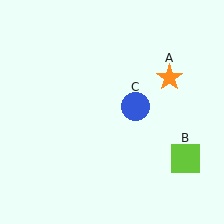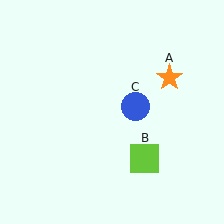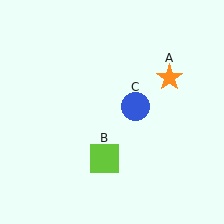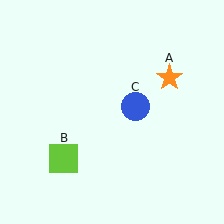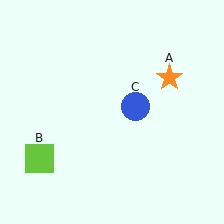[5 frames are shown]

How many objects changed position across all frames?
1 object changed position: lime square (object B).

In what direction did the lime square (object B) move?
The lime square (object B) moved left.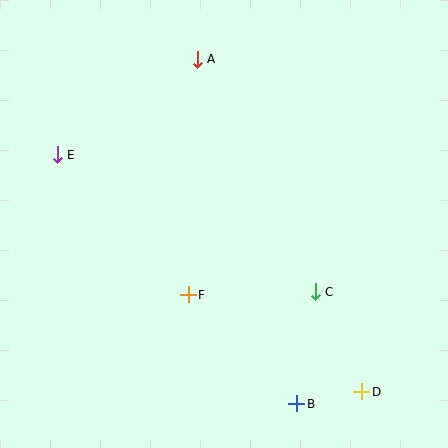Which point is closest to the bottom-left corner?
Point F is closest to the bottom-left corner.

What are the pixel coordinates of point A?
Point A is at (197, 59).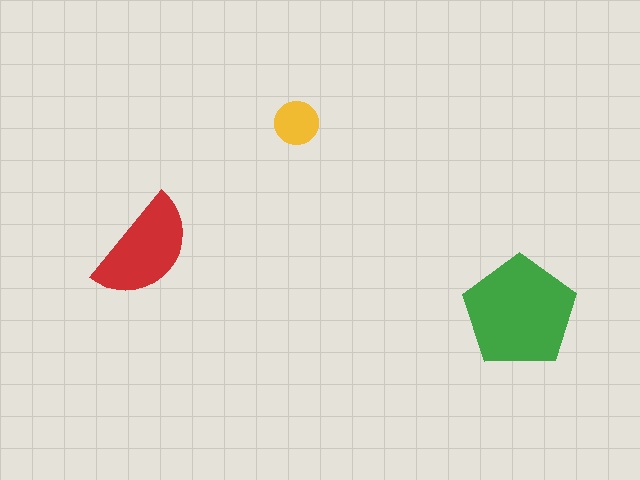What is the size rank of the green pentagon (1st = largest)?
1st.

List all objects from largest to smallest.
The green pentagon, the red semicircle, the yellow circle.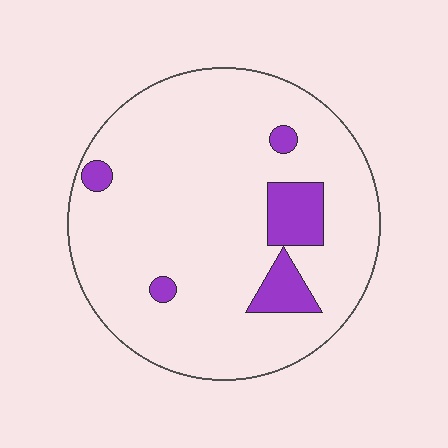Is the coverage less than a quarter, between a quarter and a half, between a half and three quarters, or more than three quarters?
Less than a quarter.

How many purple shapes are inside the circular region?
5.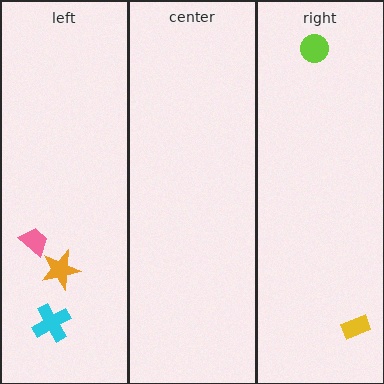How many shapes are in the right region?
2.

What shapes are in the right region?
The lime circle, the yellow rectangle.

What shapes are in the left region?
The orange star, the pink trapezoid, the cyan cross.